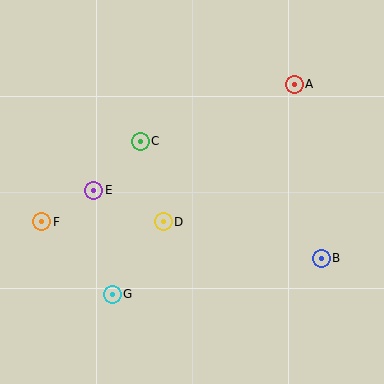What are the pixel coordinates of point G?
Point G is at (112, 294).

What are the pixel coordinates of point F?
Point F is at (42, 222).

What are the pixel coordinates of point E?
Point E is at (94, 190).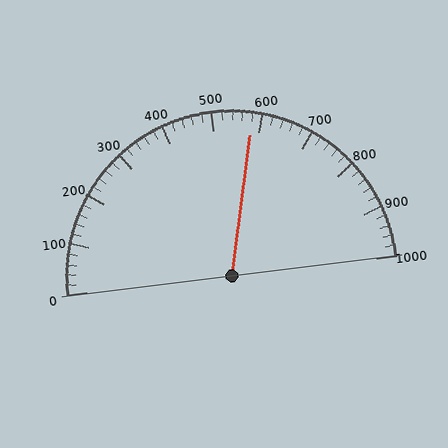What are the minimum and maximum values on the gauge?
The gauge ranges from 0 to 1000.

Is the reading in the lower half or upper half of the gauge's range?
The reading is in the upper half of the range (0 to 1000).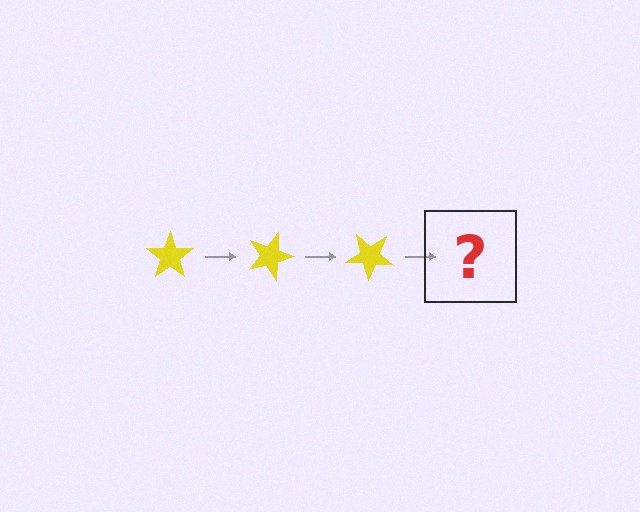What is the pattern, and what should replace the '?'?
The pattern is that the star rotates 20 degrees each step. The '?' should be a yellow star rotated 60 degrees.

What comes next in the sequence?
The next element should be a yellow star rotated 60 degrees.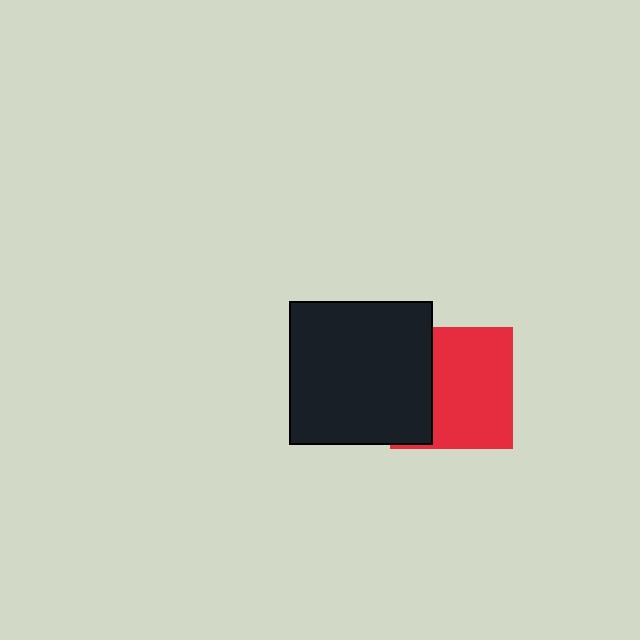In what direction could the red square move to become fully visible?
The red square could move right. That would shift it out from behind the black square entirely.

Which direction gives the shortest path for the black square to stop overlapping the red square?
Moving left gives the shortest separation.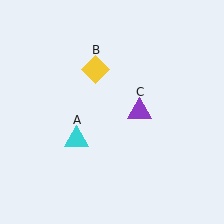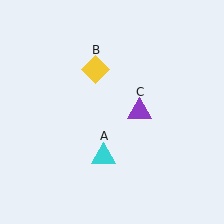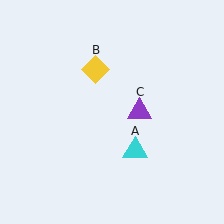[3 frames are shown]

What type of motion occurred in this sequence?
The cyan triangle (object A) rotated counterclockwise around the center of the scene.